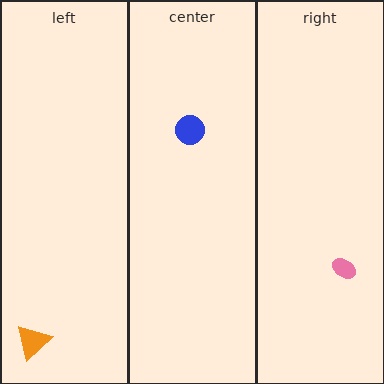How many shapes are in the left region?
1.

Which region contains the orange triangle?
The left region.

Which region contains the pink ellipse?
The right region.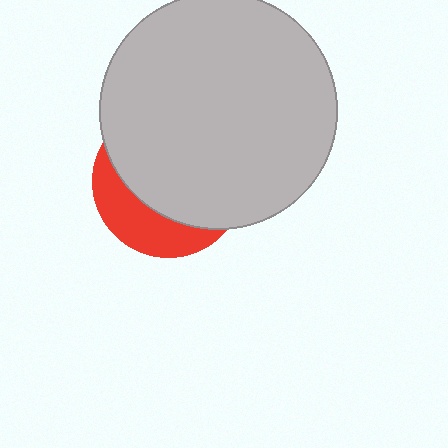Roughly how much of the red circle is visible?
A small part of it is visible (roughly 30%).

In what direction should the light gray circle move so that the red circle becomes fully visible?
The light gray circle should move up. That is the shortest direction to clear the overlap and leave the red circle fully visible.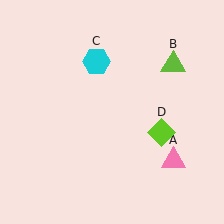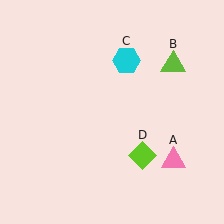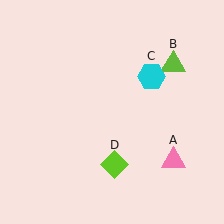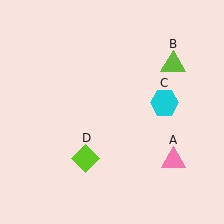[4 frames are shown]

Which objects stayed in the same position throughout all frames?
Pink triangle (object A) and lime triangle (object B) remained stationary.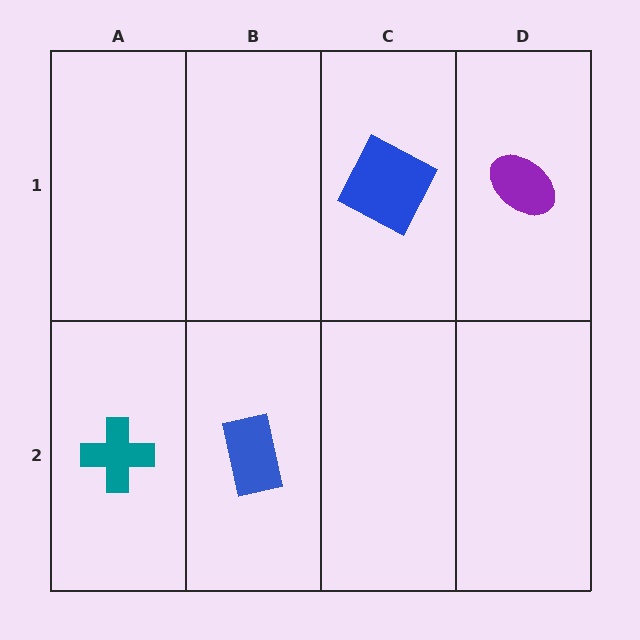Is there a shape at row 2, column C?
No, that cell is empty.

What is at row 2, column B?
A blue rectangle.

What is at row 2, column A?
A teal cross.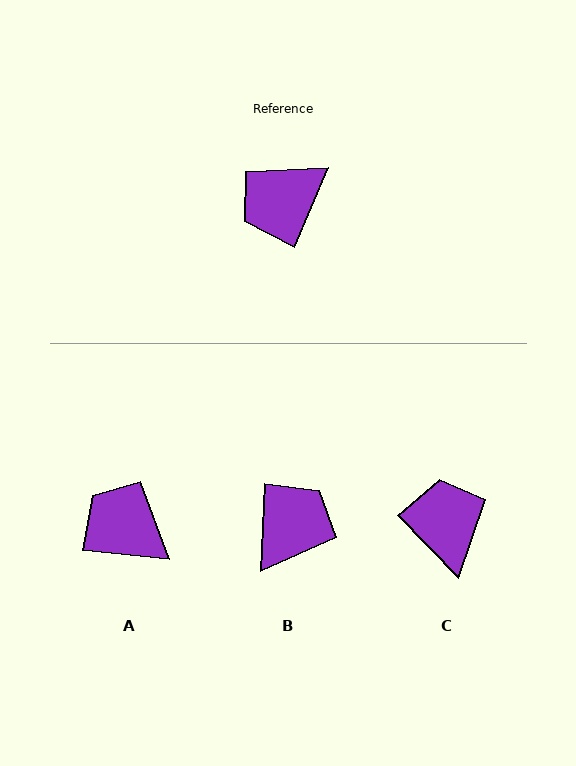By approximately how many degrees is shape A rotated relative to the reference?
Approximately 73 degrees clockwise.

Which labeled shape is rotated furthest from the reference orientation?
B, about 159 degrees away.